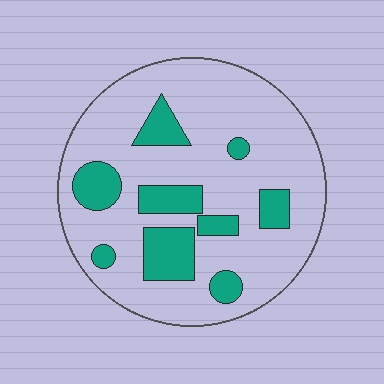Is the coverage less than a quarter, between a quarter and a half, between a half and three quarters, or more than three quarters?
Less than a quarter.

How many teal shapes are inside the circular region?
9.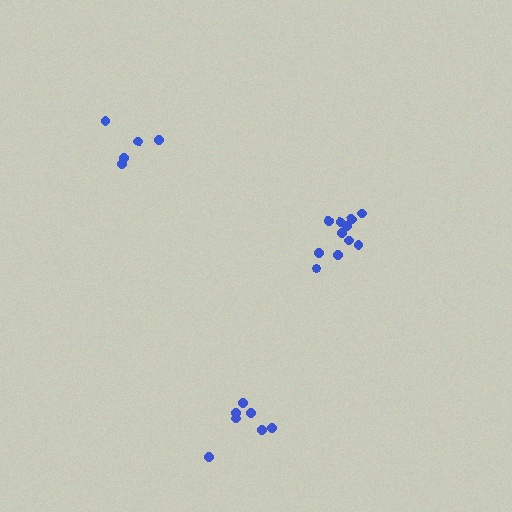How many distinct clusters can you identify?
There are 3 distinct clusters.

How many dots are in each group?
Group 1: 11 dots, Group 2: 5 dots, Group 3: 7 dots (23 total).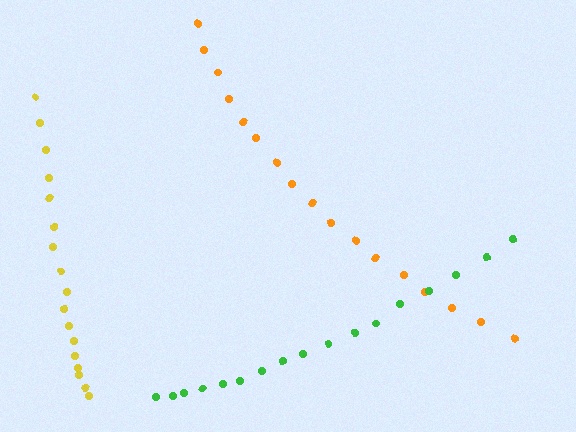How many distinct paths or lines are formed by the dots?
There are 3 distinct paths.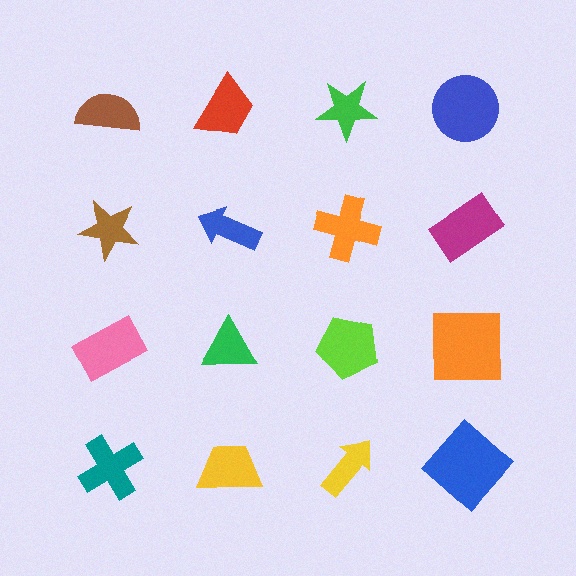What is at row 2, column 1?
A brown star.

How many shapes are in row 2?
4 shapes.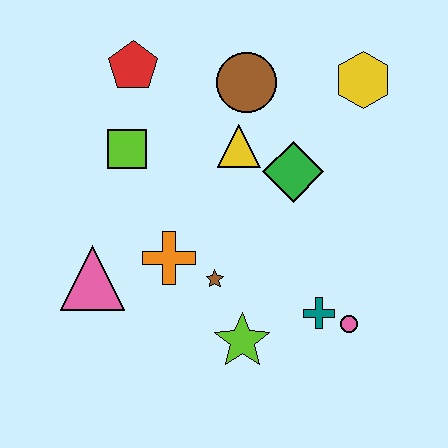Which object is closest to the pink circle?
The teal cross is closest to the pink circle.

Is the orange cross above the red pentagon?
No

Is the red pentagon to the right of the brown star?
No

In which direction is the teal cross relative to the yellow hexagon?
The teal cross is below the yellow hexagon.